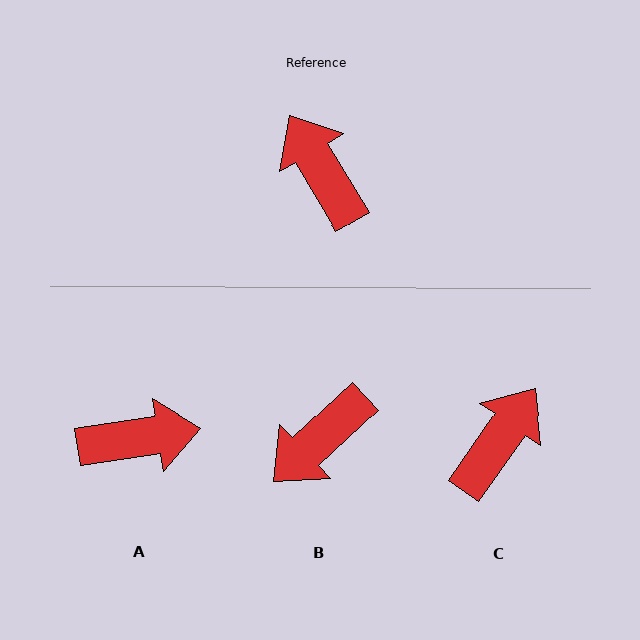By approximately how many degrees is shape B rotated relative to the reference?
Approximately 102 degrees counter-clockwise.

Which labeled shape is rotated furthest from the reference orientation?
A, about 112 degrees away.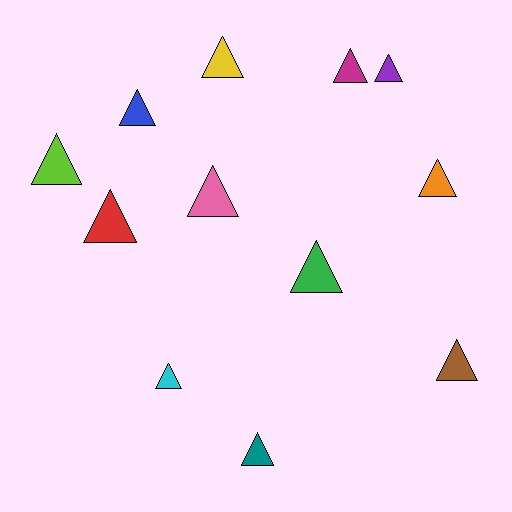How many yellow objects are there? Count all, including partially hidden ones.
There is 1 yellow object.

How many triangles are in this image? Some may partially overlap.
There are 12 triangles.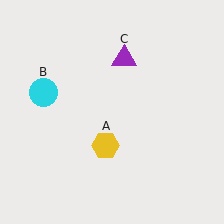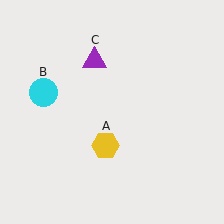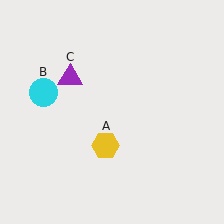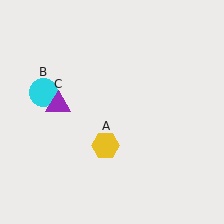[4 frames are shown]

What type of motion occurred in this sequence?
The purple triangle (object C) rotated counterclockwise around the center of the scene.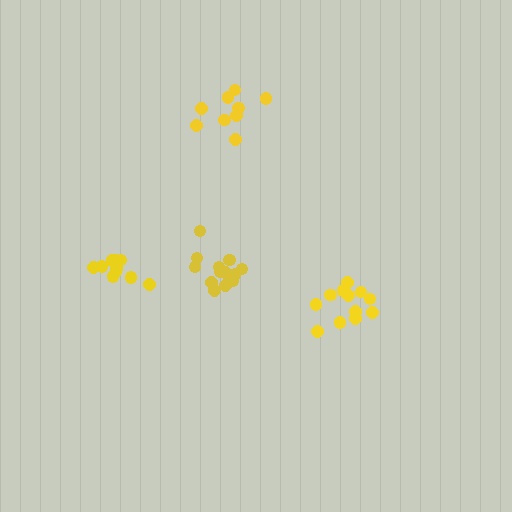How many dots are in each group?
Group 1: 12 dots, Group 2: 12 dots, Group 3: 13 dots, Group 4: 9 dots (46 total).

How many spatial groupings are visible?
There are 4 spatial groupings.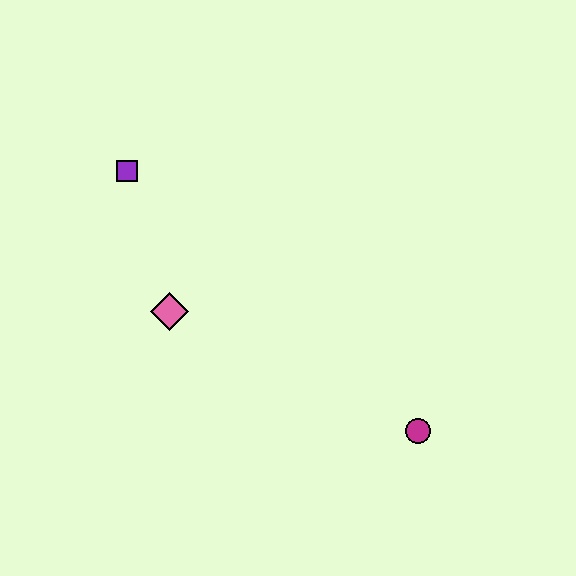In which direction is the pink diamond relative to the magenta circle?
The pink diamond is to the left of the magenta circle.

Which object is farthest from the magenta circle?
The purple square is farthest from the magenta circle.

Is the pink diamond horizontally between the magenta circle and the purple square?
Yes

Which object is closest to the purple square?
The pink diamond is closest to the purple square.